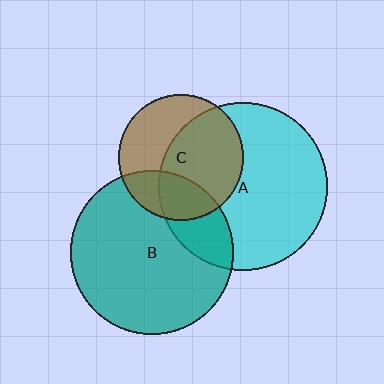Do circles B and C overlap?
Yes.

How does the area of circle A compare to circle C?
Approximately 1.8 times.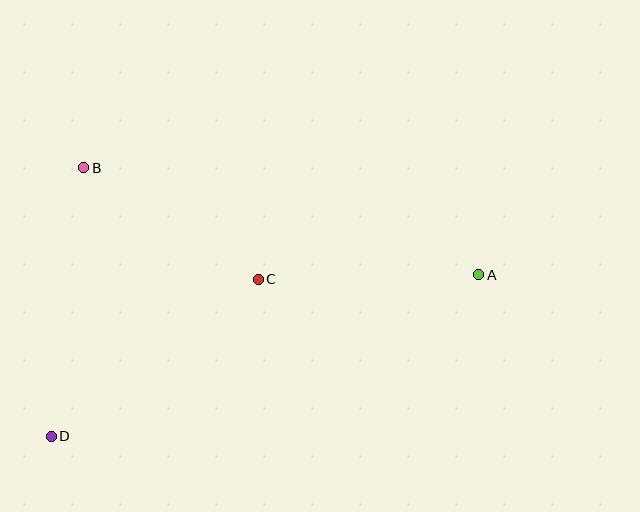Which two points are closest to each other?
Points B and C are closest to each other.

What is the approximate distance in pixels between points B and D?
The distance between B and D is approximately 270 pixels.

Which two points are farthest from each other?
Points A and D are farthest from each other.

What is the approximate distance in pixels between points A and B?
The distance between A and B is approximately 409 pixels.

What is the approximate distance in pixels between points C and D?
The distance between C and D is approximately 260 pixels.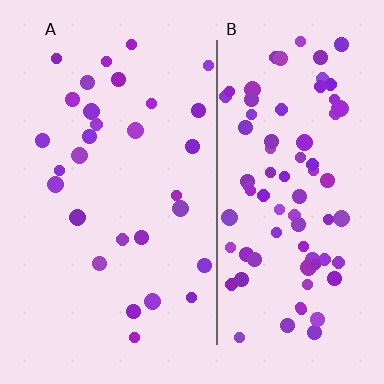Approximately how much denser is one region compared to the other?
Approximately 2.8× — region B over region A.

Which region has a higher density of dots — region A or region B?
B (the right).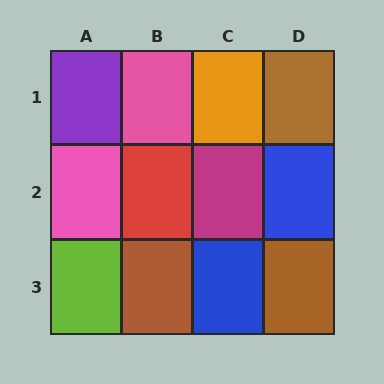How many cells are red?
1 cell is red.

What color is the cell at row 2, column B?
Red.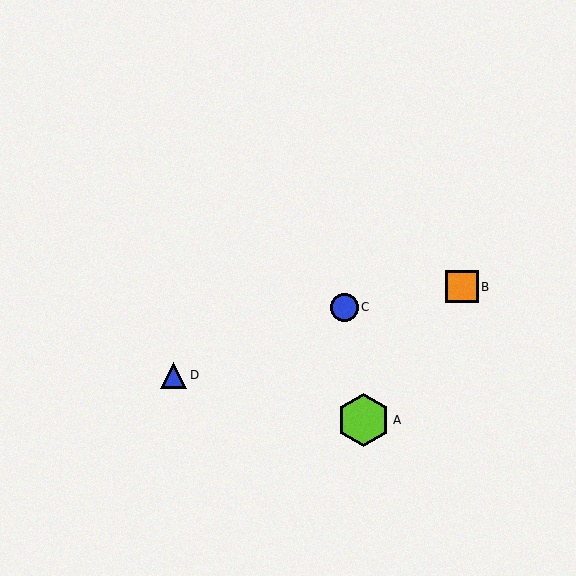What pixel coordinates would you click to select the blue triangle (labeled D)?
Click at (173, 375) to select the blue triangle D.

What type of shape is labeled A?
Shape A is a lime hexagon.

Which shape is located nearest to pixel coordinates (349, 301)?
The blue circle (labeled C) at (344, 307) is nearest to that location.